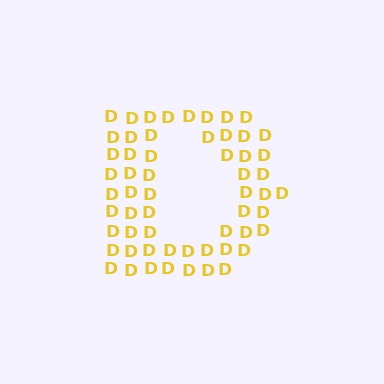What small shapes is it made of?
It is made of small letter D's.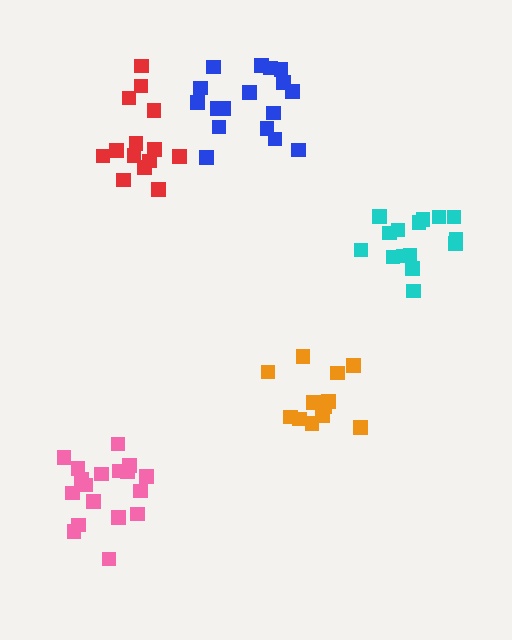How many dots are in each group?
Group 1: 12 dots, Group 2: 18 dots, Group 3: 14 dots, Group 4: 17 dots, Group 5: 15 dots (76 total).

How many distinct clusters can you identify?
There are 5 distinct clusters.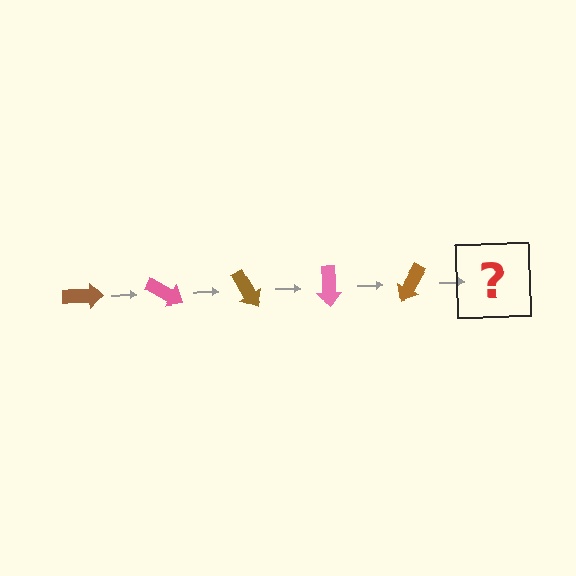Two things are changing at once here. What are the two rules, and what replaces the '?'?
The two rules are that it rotates 30 degrees each step and the color cycles through brown and pink. The '?' should be a pink arrow, rotated 150 degrees from the start.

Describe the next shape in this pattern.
It should be a pink arrow, rotated 150 degrees from the start.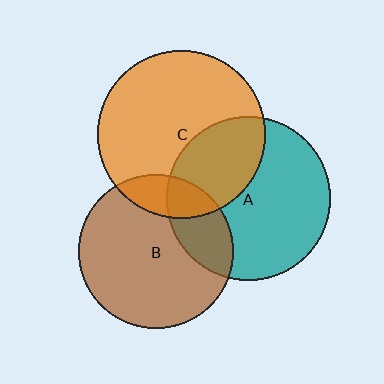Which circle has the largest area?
Circle C (orange).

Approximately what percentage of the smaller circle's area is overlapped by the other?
Approximately 35%.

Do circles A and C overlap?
Yes.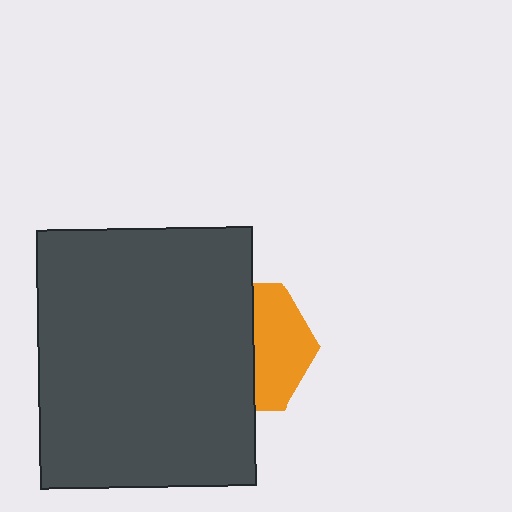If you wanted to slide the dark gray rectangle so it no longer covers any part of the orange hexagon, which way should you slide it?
Slide it left — that is the most direct way to separate the two shapes.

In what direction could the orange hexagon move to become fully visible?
The orange hexagon could move right. That would shift it out from behind the dark gray rectangle entirely.